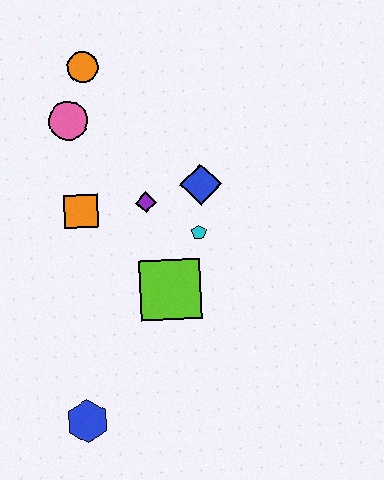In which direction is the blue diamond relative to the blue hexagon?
The blue diamond is above the blue hexagon.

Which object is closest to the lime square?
The cyan pentagon is closest to the lime square.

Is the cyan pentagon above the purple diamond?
No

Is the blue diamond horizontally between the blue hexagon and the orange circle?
No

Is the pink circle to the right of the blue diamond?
No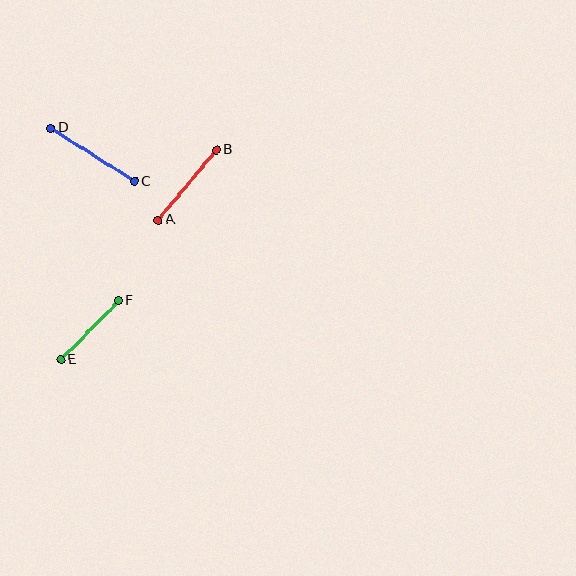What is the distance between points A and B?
The distance is approximately 91 pixels.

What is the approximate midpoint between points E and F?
The midpoint is at approximately (90, 330) pixels.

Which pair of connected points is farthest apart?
Points C and D are farthest apart.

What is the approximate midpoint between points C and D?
The midpoint is at approximately (92, 155) pixels.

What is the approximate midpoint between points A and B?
The midpoint is at approximately (187, 185) pixels.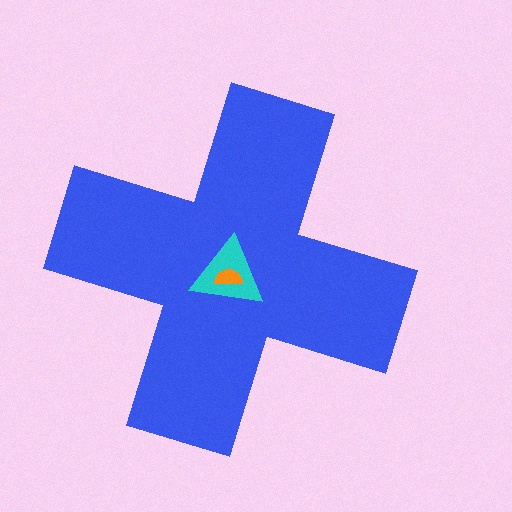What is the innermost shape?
The orange semicircle.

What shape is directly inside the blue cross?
The cyan triangle.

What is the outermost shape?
The blue cross.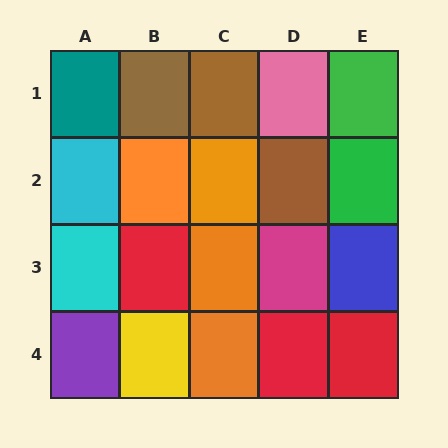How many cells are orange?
4 cells are orange.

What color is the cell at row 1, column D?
Pink.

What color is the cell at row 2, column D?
Brown.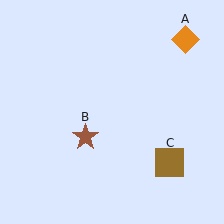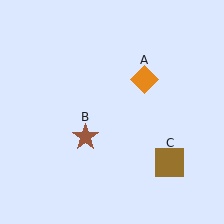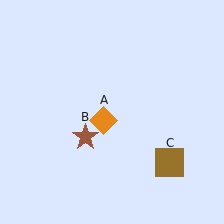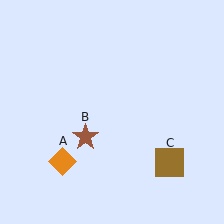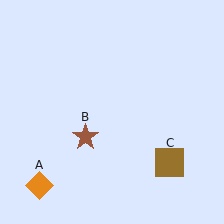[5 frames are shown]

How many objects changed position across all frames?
1 object changed position: orange diamond (object A).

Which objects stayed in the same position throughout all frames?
Brown star (object B) and brown square (object C) remained stationary.